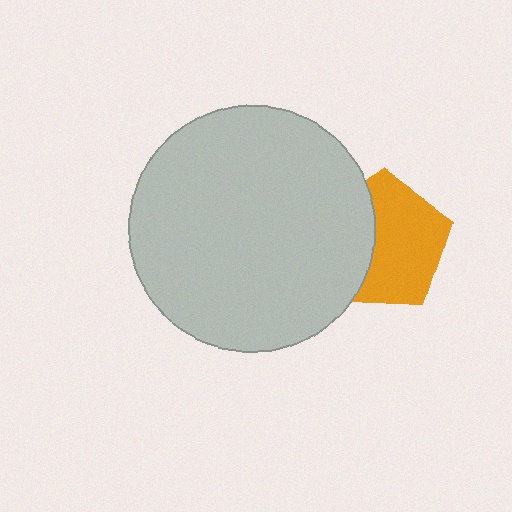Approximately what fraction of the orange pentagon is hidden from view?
Roughly 39% of the orange pentagon is hidden behind the light gray circle.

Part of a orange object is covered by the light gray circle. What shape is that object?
It is a pentagon.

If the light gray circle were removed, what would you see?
You would see the complete orange pentagon.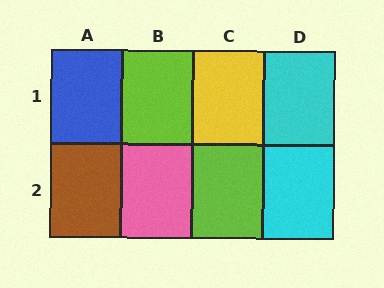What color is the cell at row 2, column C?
Lime.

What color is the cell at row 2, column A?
Brown.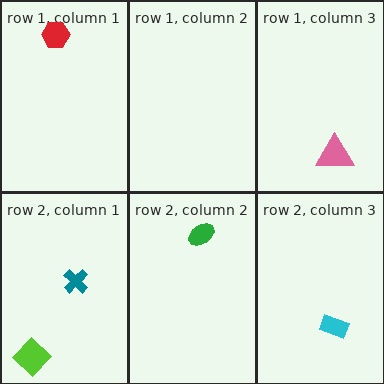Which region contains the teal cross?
The row 2, column 1 region.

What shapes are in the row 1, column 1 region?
The red hexagon.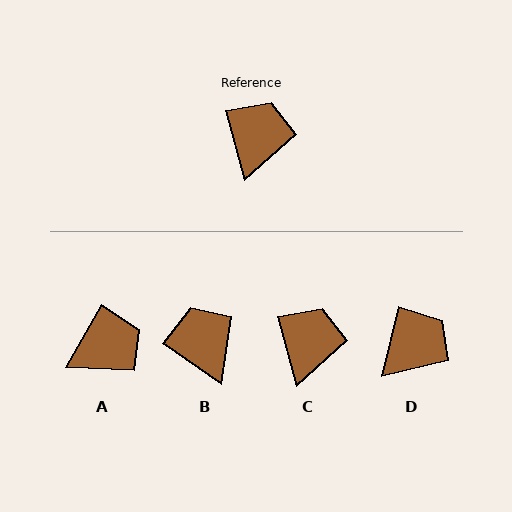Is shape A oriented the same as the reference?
No, it is off by about 45 degrees.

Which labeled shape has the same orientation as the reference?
C.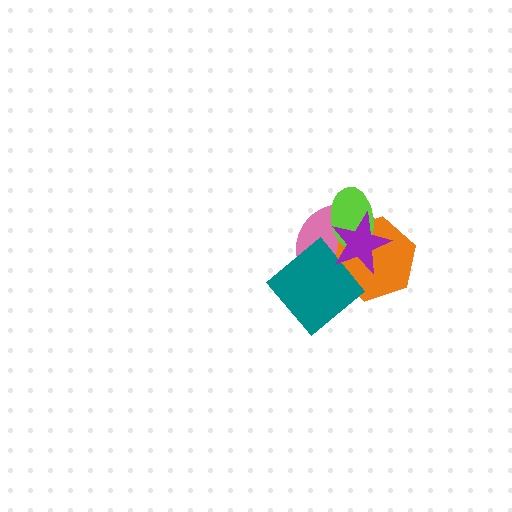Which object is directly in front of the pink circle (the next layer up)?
The orange hexagon is directly in front of the pink circle.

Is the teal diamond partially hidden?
No, no other shape covers it.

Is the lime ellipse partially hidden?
Yes, it is partially covered by another shape.